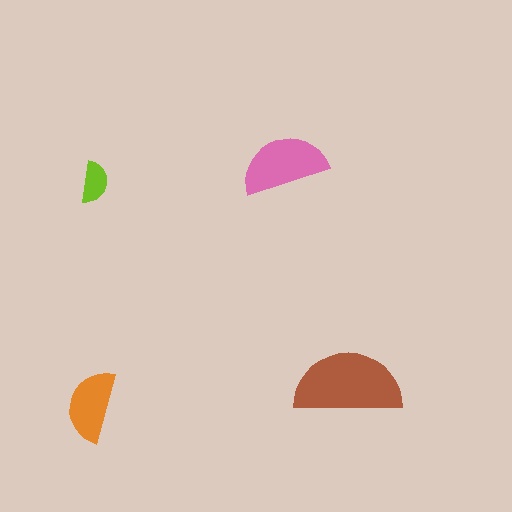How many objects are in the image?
There are 4 objects in the image.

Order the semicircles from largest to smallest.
the brown one, the pink one, the orange one, the lime one.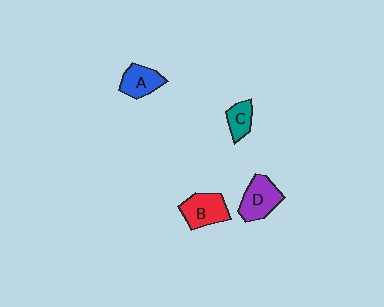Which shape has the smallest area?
Shape C (teal).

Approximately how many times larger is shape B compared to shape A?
Approximately 1.3 times.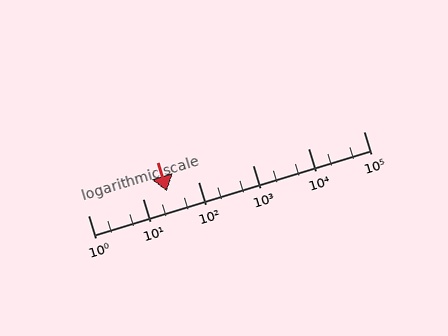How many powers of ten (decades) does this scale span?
The scale spans 5 decades, from 1 to 100000.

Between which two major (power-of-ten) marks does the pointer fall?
The pointer is between 10 and 100.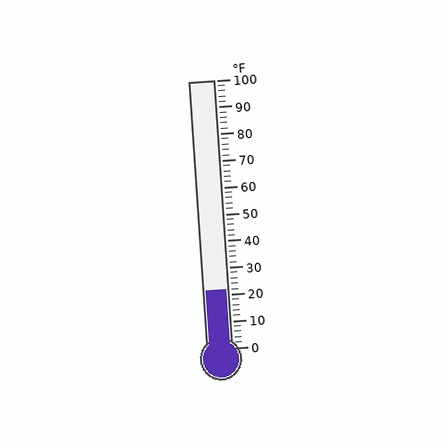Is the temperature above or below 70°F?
The temperature is below 70°F.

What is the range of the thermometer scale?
The thermometer scale ranges from 0°F to 100°F.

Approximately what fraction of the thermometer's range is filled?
The thermometer is filled to approximately 20% of its range.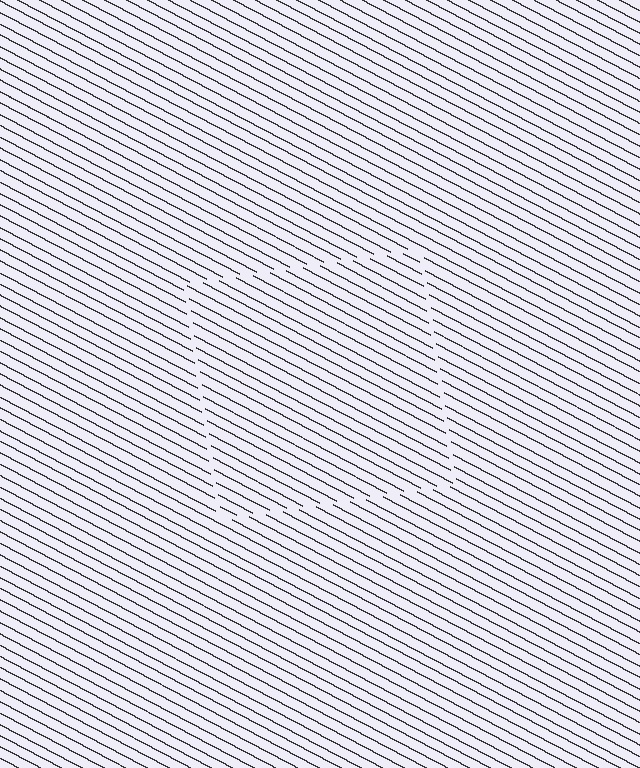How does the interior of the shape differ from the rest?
The interior of the shape contains the same grating, shifted by half a period — the contour is defined by the phase discontinuity where line-ends from the inner and outer gratings abut.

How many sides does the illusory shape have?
4 sides — the line-ends trace a square.